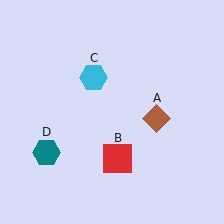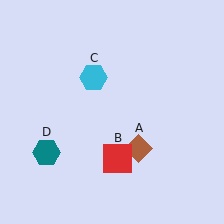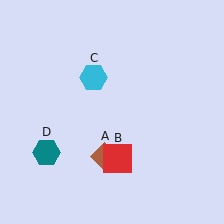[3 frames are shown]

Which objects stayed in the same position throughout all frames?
Red square (object B) and cyan hexagon (object C) and teal hexagon (object D) remained stationary.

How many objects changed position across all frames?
1 object changed position: brown diamond (object A).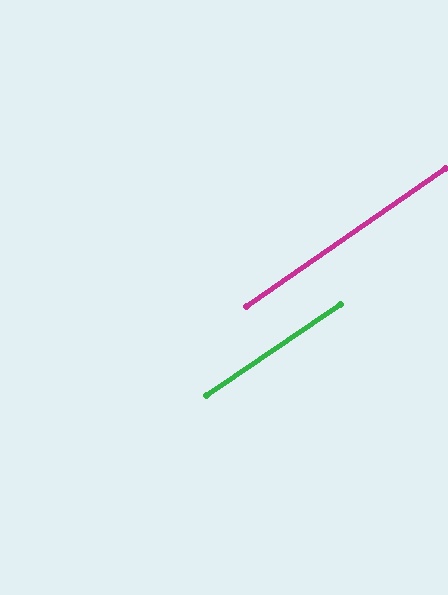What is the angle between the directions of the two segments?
Approximately 0 degrees.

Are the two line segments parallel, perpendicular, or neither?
Parallel — their directions differ by only 0.2°.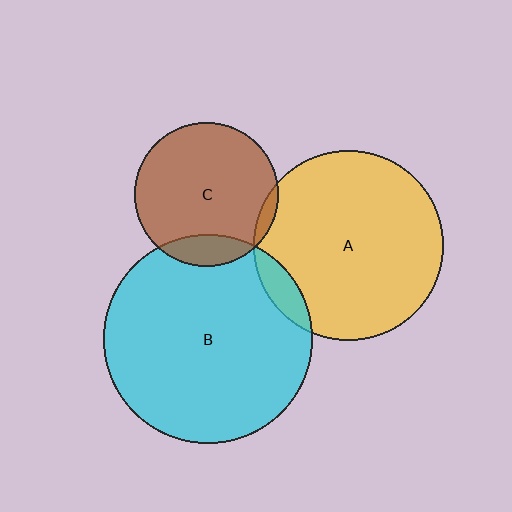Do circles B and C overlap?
Yes.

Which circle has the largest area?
Circle B (cyan).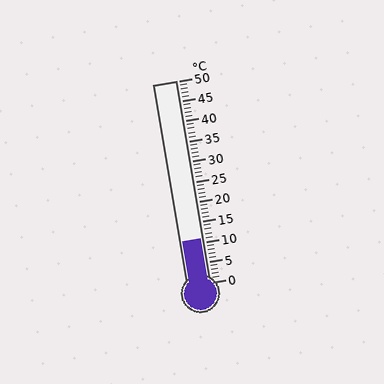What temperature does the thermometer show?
The thermometer shows approximately 11°C.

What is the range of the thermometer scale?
The thermometer scale ranges from 0°C to 50°C.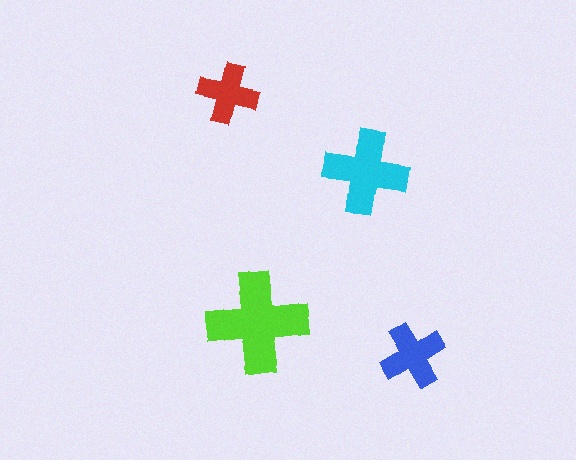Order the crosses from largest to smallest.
the lime one, the cyan one, the blue one, the red one.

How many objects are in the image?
There are 4 objects in the image.